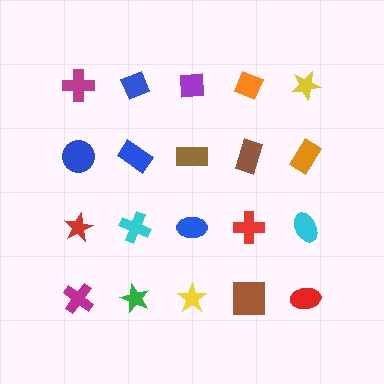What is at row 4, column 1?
A magenta cross.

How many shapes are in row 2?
5 shapes.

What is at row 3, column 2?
A cyan cross.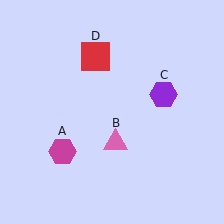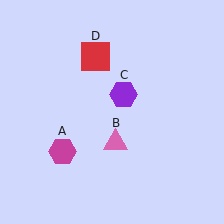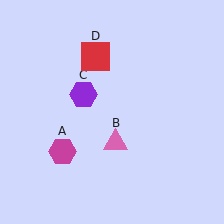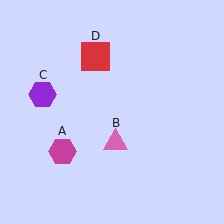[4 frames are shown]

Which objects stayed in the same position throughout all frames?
Magenta hexagon (object A) and pink triangle (object B) and red square (object D) remained stationary.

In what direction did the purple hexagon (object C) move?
The purple hexagon (object C) moved left.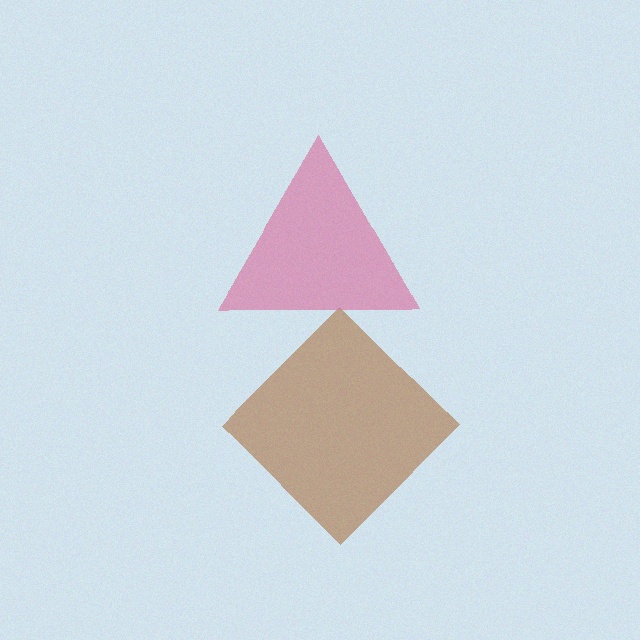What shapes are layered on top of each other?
The layered shapes are: a brown diamond, a pink triangle.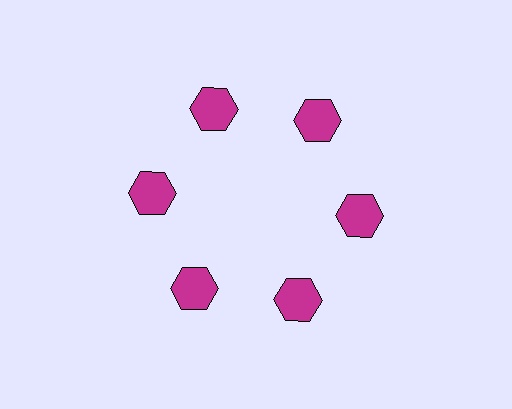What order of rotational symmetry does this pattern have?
This pattern has 6-fold rotational symmetry.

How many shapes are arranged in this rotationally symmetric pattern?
There are 6 shapes, arranged in 6 groups of 1.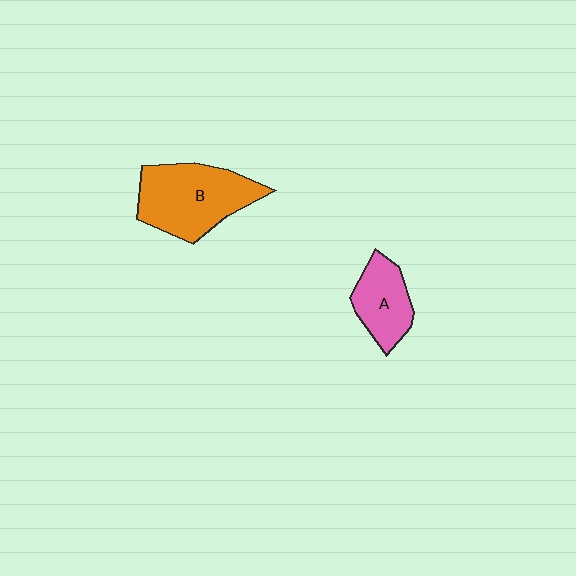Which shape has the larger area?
Shape B (orange).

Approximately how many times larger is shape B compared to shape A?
Approximately 1.7 times.